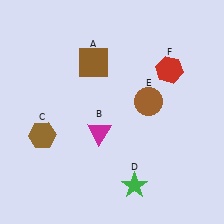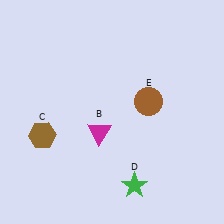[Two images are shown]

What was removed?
The brown square (A), the red hexagon (F) were removed in Image 2.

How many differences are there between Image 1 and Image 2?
There are 2 differences between the two images.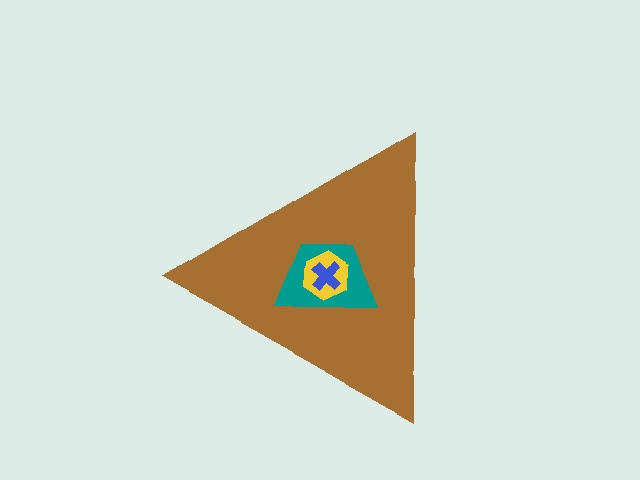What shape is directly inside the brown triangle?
The teal trapezoid.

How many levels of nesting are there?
4.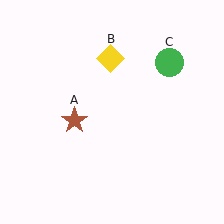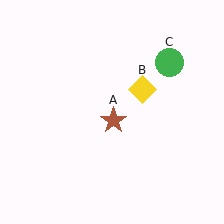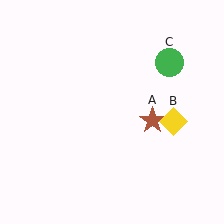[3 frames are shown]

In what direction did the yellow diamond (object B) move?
The yellow diamond (object B) moved down and to the right.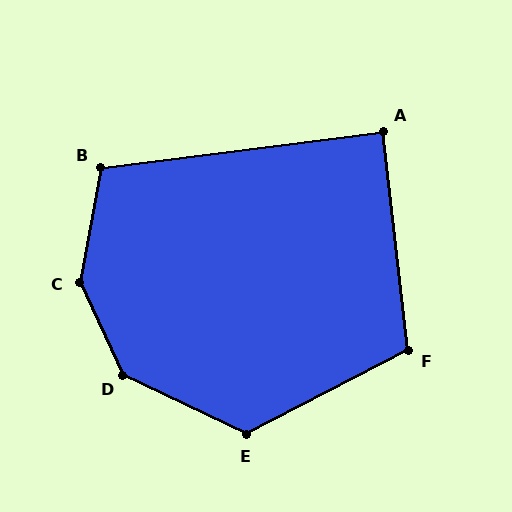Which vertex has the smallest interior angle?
A, at approximately 89 degrees.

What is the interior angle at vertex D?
Approximately 141 degrees (obtuse).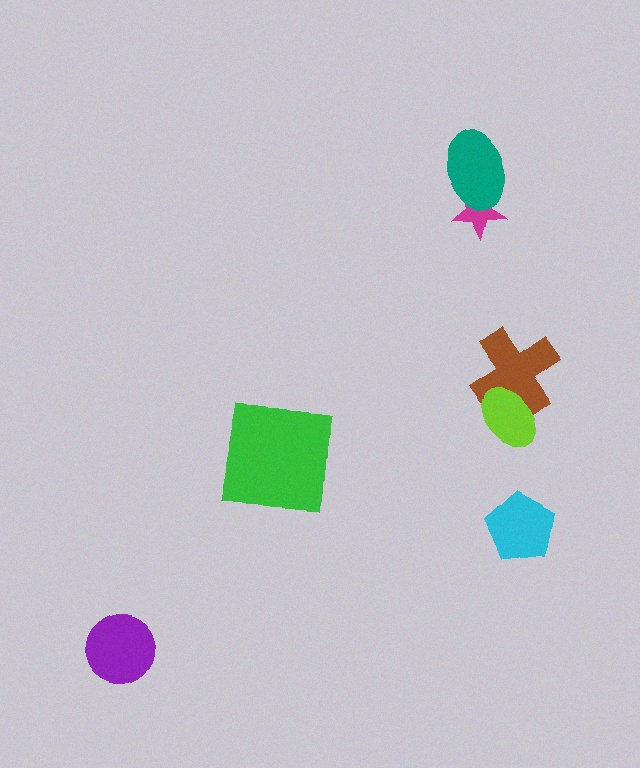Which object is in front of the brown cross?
The lime ellipse is in front of the brown cross.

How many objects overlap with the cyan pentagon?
0 objects overlap with the cyan pentagon.